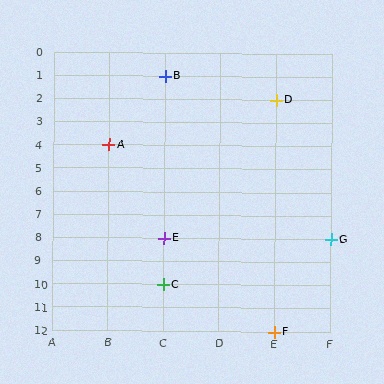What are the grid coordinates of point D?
Point D is at grid coordinates (E, 2).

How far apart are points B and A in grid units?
Points B and A are 1 column and 3 rows apart (about 3.2 grid units diagonally).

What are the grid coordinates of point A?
Point A is at grid coordinates (B, 4).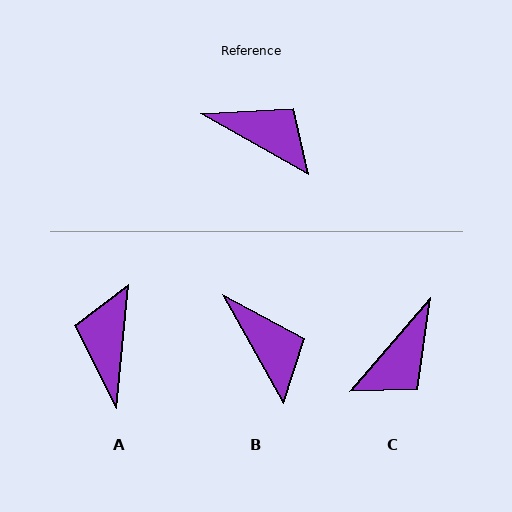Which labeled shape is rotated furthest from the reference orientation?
A, about 114 degrees away.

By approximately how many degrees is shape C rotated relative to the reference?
Approximately 101 degrees clockwise.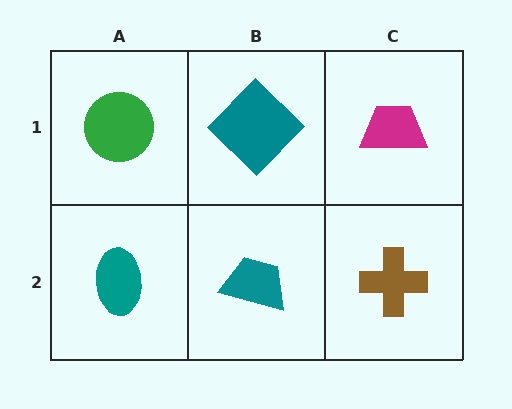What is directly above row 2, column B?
A teal diamond.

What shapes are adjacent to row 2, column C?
A magenta trapezoid (row 1, column C), a teal trapezoid (row 2, column B).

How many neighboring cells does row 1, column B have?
3.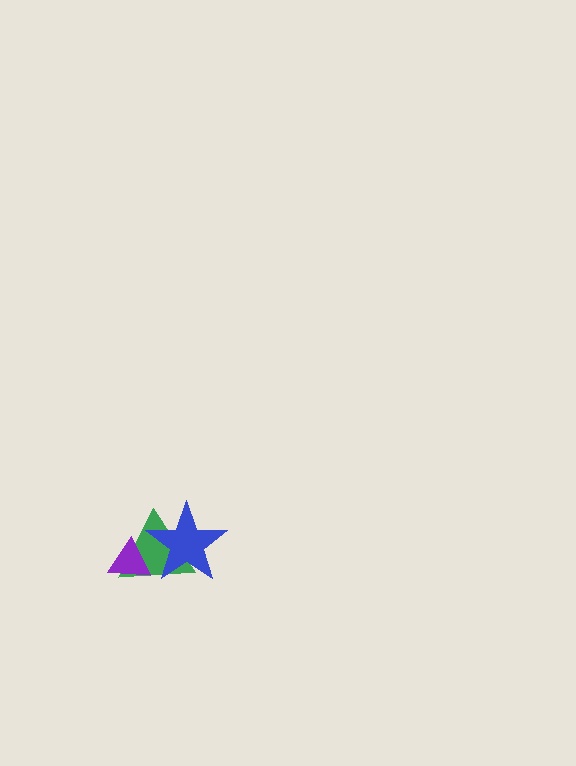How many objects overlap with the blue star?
2 objects overlap with the blue star.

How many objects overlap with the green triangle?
2 objects overlap with the green triangle.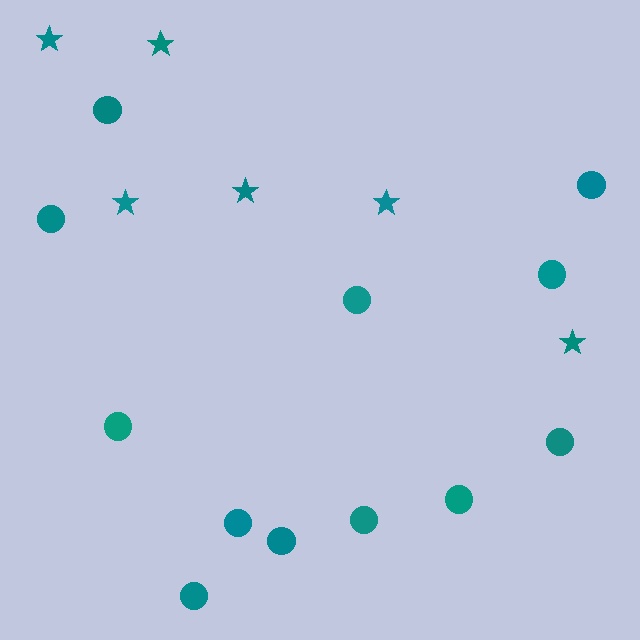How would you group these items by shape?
There are 2 groups: one group of circles (12) and one group of stars (6).